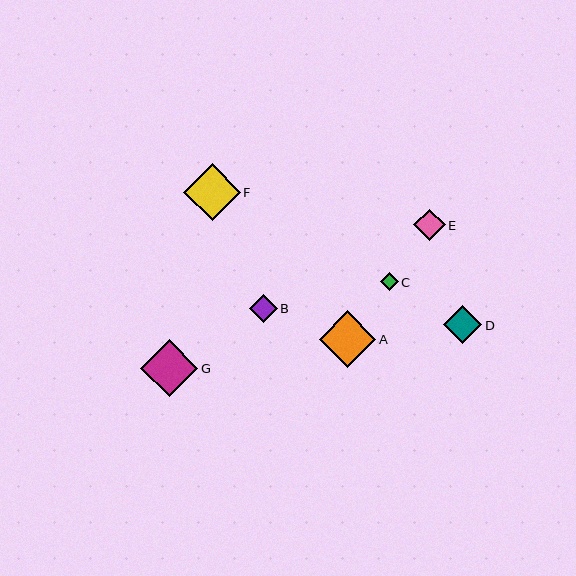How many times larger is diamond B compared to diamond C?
Diamond B is approximately 1.5 times the size of diamond C.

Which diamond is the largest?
Diamond G is the largest with a size of approximately 57 pixels.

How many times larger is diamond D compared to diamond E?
Diamond D is approximately 1.2 times the size of diamond E.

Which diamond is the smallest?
Diamond C is the smallest with a size of approximately 18 pixels.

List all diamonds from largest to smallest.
From largest to smallest: G, F, A, D, E, B, C.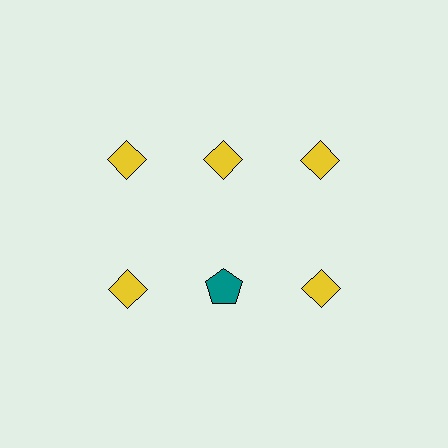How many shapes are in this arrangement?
There are 6 shapes arranged in a grid pattern.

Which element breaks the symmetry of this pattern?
The teal pentagon in the second row, second from left column breaks the symmetry. All other shapes are yellow diamonds.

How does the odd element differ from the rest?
It differs in both color (teal instead of yellow) and shape (pentagon instead of diamond).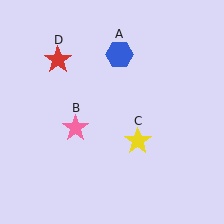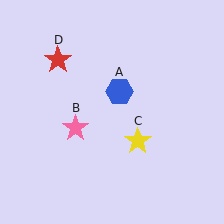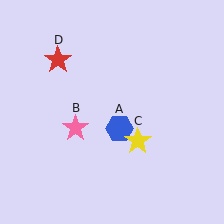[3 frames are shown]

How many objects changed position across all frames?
1 object changed position: blue hexagon (object A).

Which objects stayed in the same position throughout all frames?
Pink star (object B) and yellow star (object C) and red star (object D) remained stationary.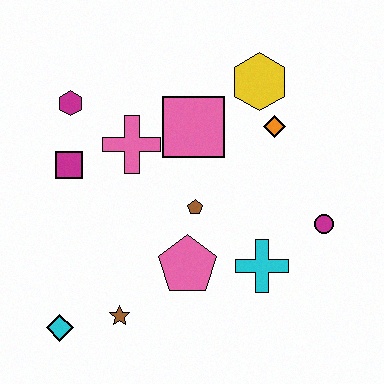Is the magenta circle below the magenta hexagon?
Yes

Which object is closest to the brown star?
The cyan diamond is closest to the brown star.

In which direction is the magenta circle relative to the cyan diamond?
The magenta circle is to the right of the cyan diamond.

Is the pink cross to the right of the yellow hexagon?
No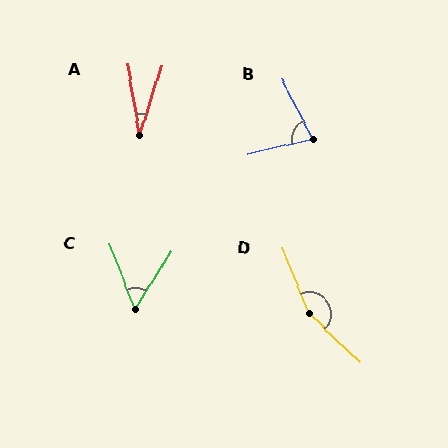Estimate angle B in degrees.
Approximately 75 degrees.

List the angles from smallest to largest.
A (26°), C (53°), B (75°), D (156°).